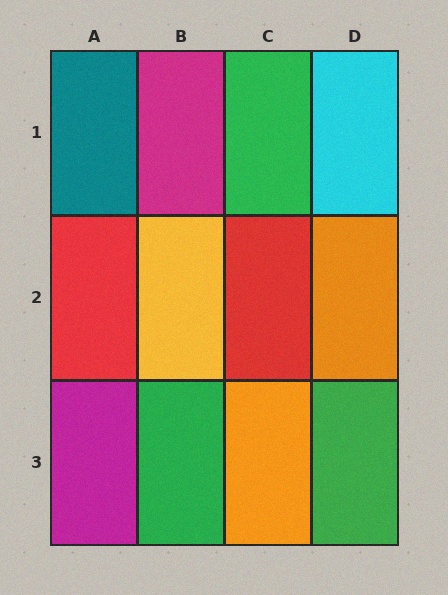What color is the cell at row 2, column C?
Red.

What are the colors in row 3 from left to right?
Magenta, green, orange, green.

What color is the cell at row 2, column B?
Yellow.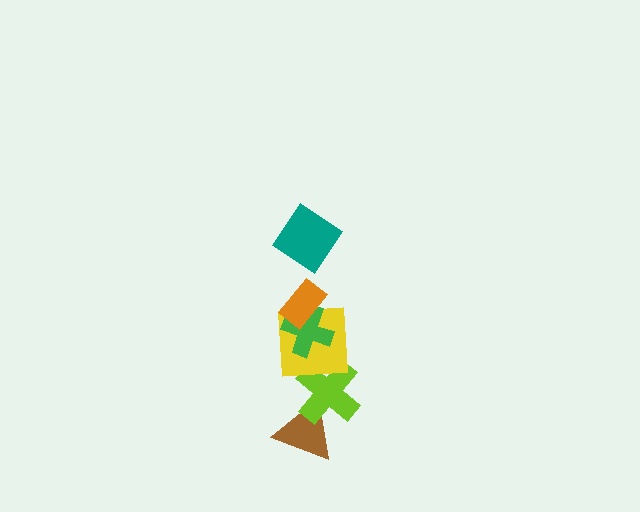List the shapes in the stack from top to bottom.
From top to bottom: the teal diamond, the orange rectangle, the green cross, the yellow square, the lime cross, the brown triangle.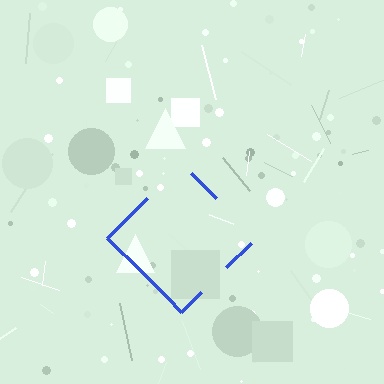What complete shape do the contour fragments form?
The contour fragments form a diamond.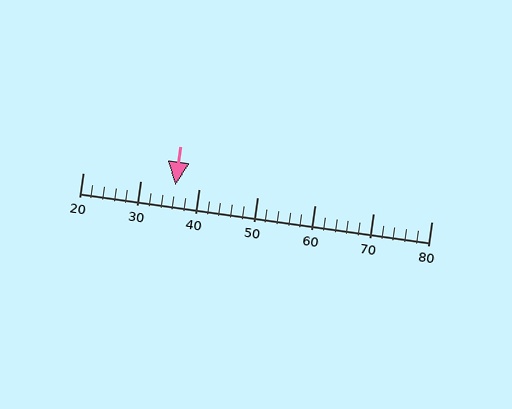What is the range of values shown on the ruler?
The ruler shows values from 20 to 80.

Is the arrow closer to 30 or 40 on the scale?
The arrow is closer to 40.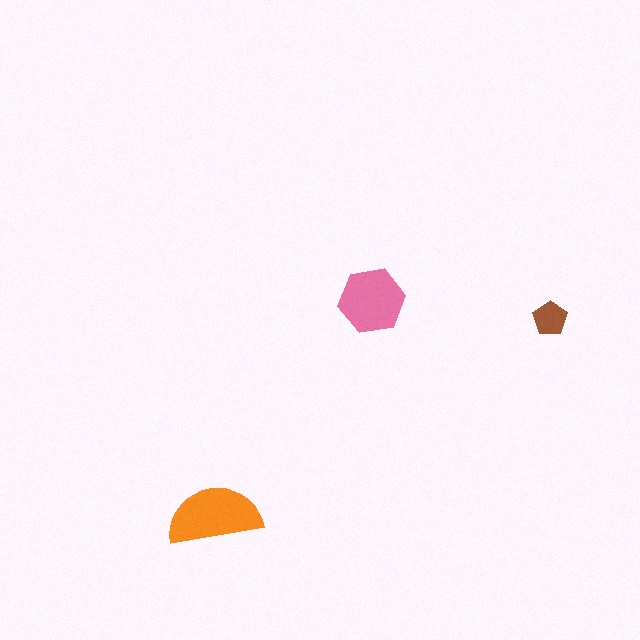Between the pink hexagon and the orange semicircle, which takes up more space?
The orange semicircle.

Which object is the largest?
The orange semicircle.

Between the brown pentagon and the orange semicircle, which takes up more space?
The orange semicircle.